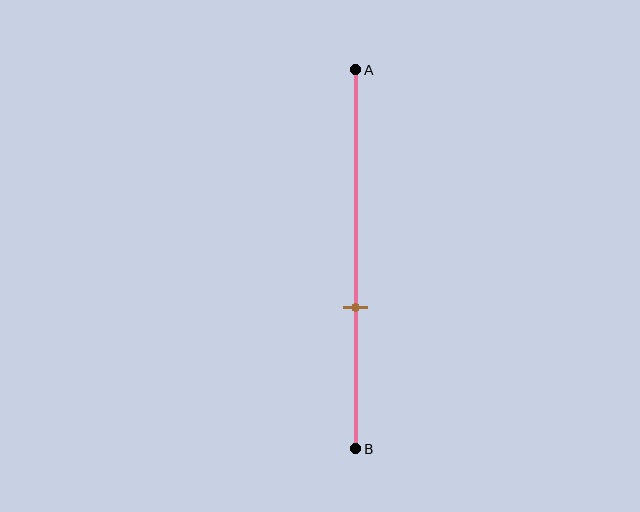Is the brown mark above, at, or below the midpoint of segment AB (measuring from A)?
The brown mark is below the midpoint of segment AB.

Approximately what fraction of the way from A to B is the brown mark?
The brown mark is approximately 65% of the way from A to B.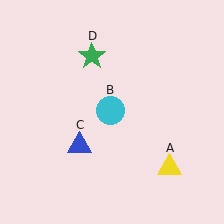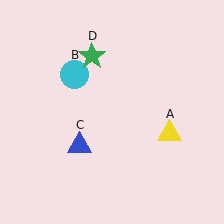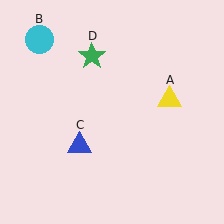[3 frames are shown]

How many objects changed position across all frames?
2 objects changed position: yellow triangle (object A), cyan circle (object B).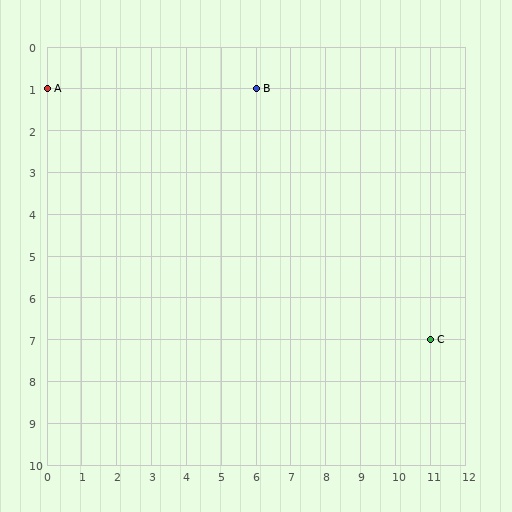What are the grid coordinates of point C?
Point C is at grid coordinates (11, 7).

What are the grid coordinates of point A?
Point A is at grid coordinates (0, 1).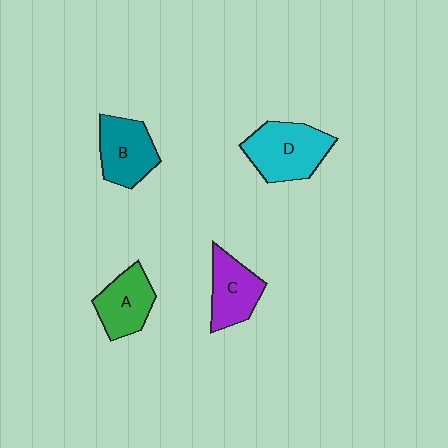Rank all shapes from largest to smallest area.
From largest to smallest: D (cyan), B (teal), C (purple), A (green).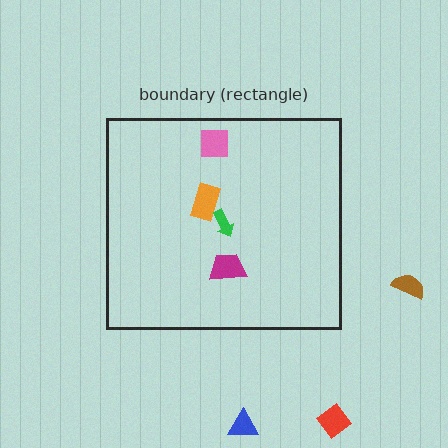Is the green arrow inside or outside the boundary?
Inside.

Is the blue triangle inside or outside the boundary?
Outside.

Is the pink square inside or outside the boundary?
Inside.